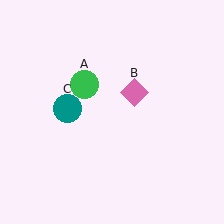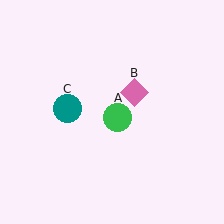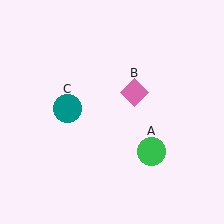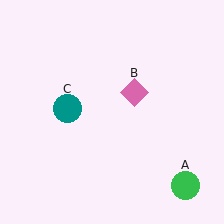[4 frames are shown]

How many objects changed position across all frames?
1 object changed position: green circle (object A).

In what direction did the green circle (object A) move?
The green circle (object A) moved down and to the right.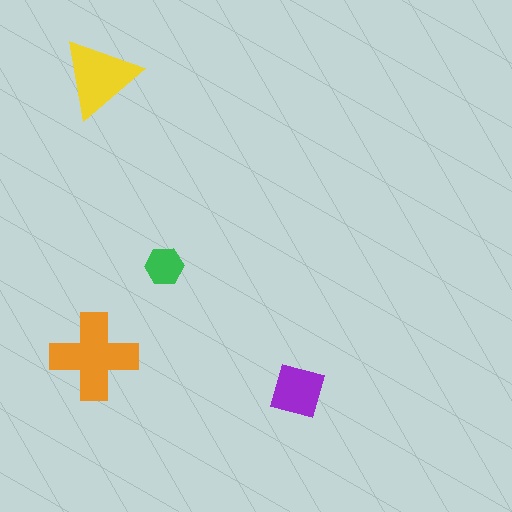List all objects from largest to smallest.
The orange cross, the yellow triangle, the purple diamond, the green hexagon.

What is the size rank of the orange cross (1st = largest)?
1st.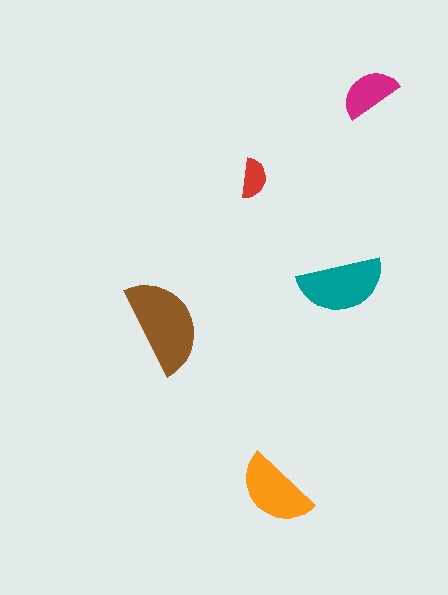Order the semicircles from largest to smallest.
the brown one, the teal one, the orange one, the magenta one, the red one.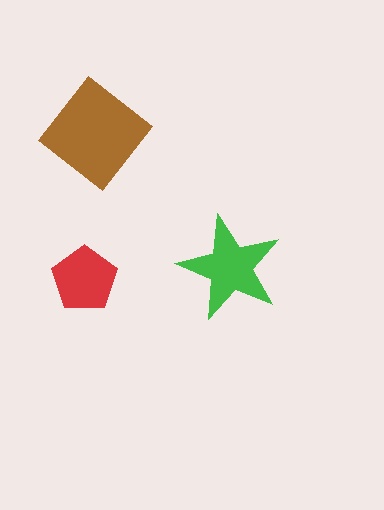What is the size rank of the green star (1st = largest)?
2nd.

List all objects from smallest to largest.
The red pentagon, the green star, the brown diamond.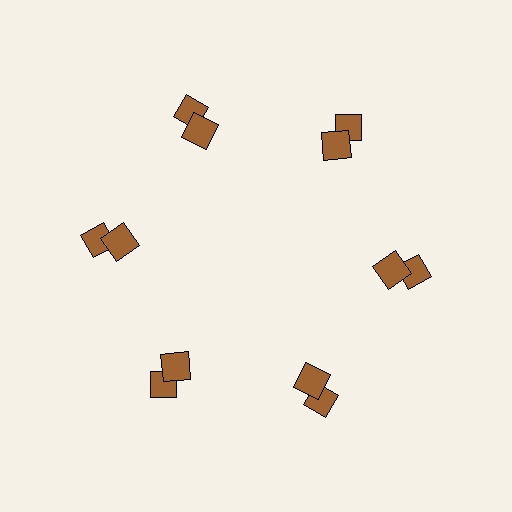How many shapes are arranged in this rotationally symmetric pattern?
There are 12 shapes, arranged in 6 groups of 2.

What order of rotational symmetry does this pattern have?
This pattern has 6-fold rotational symmetry.